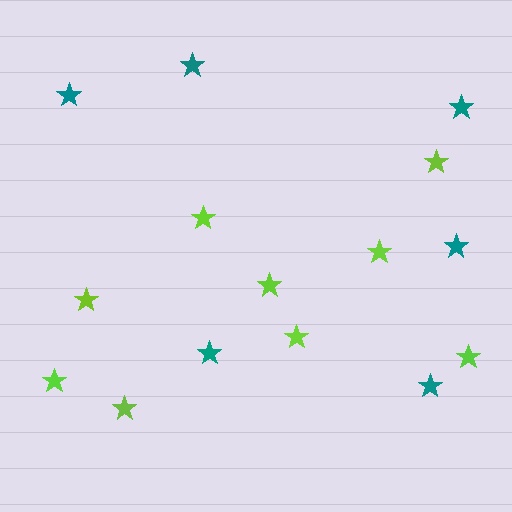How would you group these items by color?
There are 2 groups: one group of teal stars (6) and one group of lime stars (9).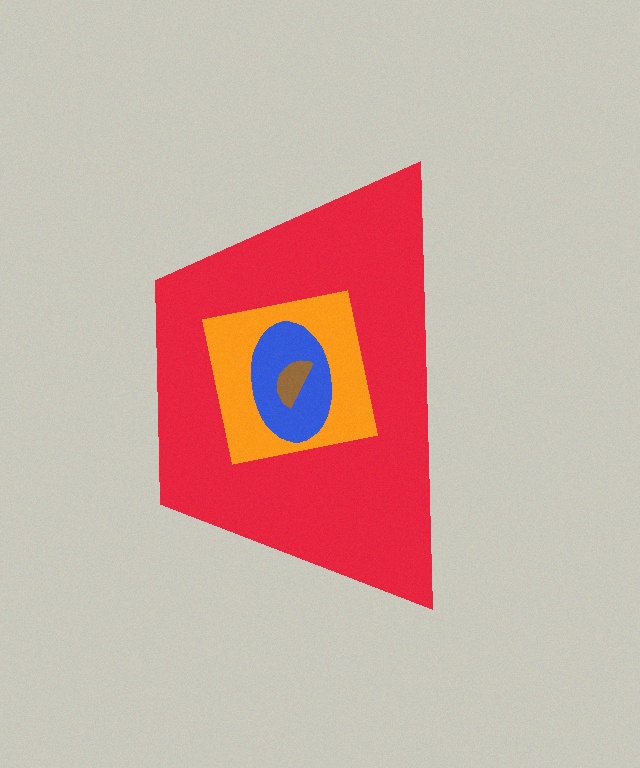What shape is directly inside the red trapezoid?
The orange square.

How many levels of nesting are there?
4.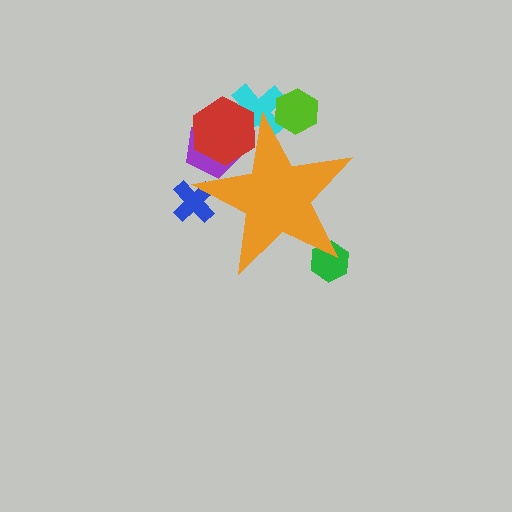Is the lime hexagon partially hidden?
Yes, the lime hexagon is partially hidden behind the orange star.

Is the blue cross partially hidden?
Yes, the blue cross is partially hidden behind the orange star.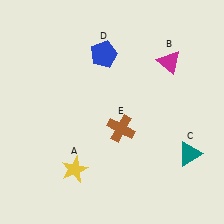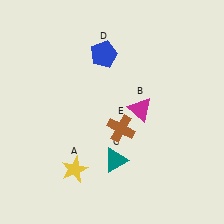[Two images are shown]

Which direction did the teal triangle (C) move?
The teal triangle (C) moved left.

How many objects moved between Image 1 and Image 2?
2 objects moved between the two images.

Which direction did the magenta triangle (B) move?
The magenta triangle (B) moved down.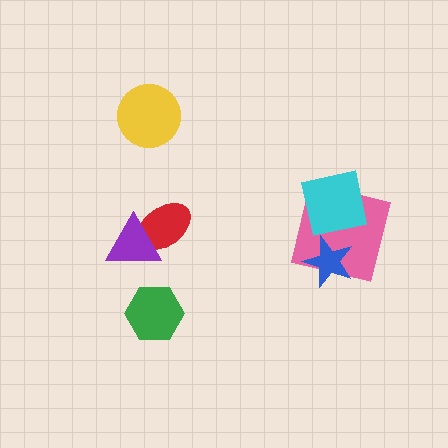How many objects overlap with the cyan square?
1 object overlaps with the cyan square.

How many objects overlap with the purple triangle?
1 object overlaps with the purple triangle.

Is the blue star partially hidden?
No, no other shape covers it.